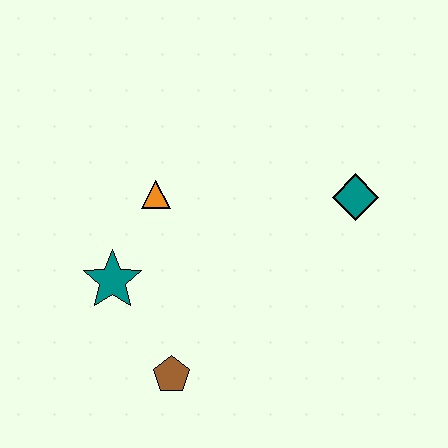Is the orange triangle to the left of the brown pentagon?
Yes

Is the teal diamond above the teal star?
Yes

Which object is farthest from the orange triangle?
The teal diamond is farthest from the orange triangle.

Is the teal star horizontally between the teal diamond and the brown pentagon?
No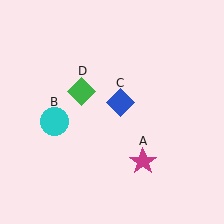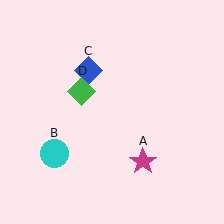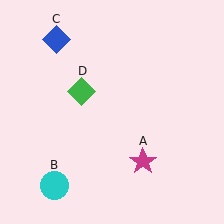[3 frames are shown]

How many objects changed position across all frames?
2 objects changed position: cyan circle (object B), blue diamond (object C).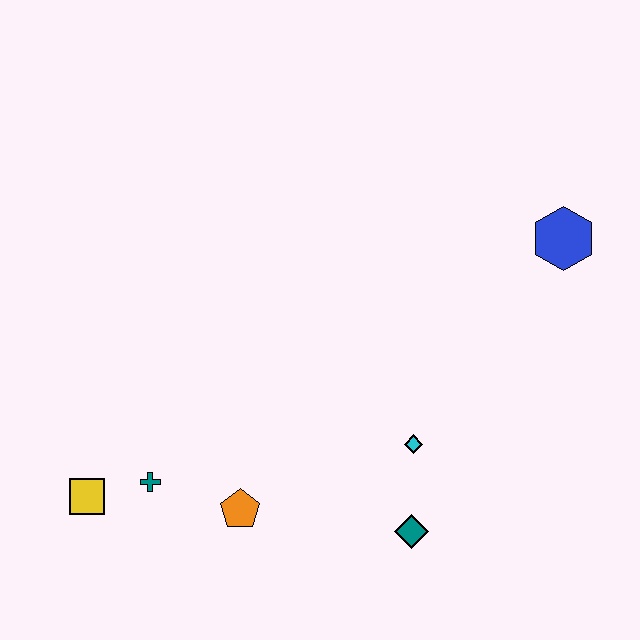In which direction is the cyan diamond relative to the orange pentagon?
The cyan diamond is to the right of the orange pentagon.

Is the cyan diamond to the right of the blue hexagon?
No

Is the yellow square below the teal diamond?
No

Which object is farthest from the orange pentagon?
The blue hexagon is farthest from the orange pentagon.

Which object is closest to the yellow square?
The teal cross is closest to the yellow square.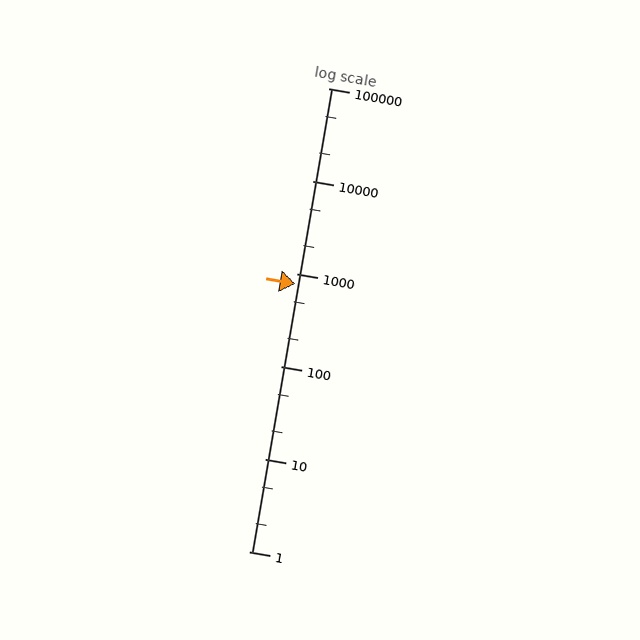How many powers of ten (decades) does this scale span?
The scale spans 5 decades, from 1 to 100000.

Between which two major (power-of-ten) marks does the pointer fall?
The pointer is between 100 and 1000.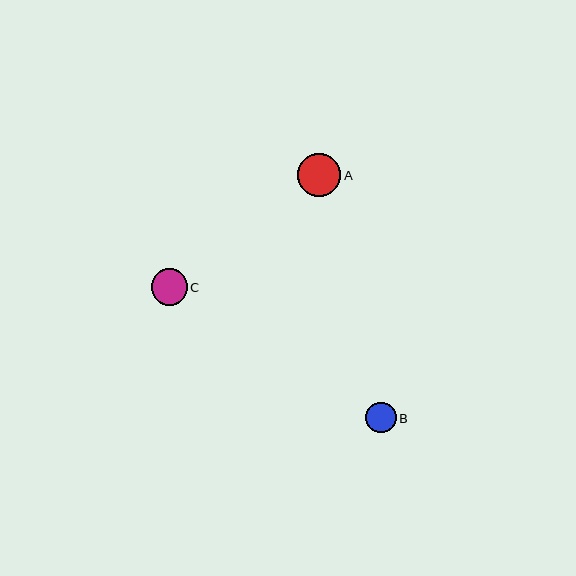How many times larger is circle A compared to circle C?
Circle A is approximately 1.2 times the size of circle C.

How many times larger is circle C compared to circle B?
Circle C is approximately 1.2 times the size of circle B.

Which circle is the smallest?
Circle B is the smallest with a size of approximately 31 pixels.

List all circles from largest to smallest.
From largest to smallest: A, C, B.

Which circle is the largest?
Circle A is the largest with a size of approximately 43 pixels.